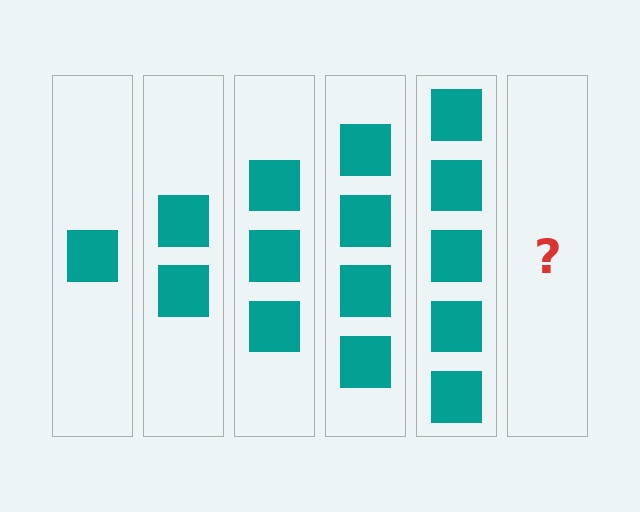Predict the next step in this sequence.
The next step is 6 squares.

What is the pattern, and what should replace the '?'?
The pattern is that each step adds one more square. The '?' should be 6 squares.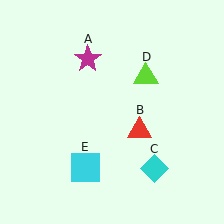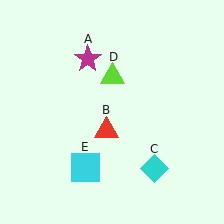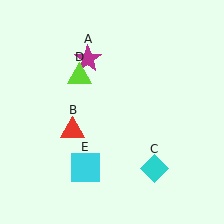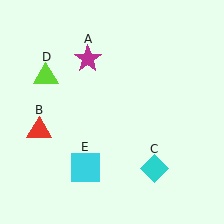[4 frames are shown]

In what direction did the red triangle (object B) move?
The red triangle (object B) moved left.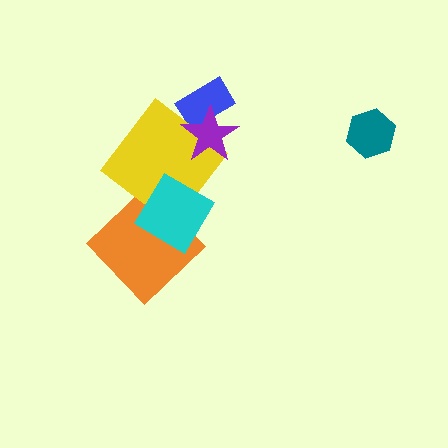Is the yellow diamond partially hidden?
Yes, it is partially covered by another shape.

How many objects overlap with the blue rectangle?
1 object overlaps with the blue rectangle.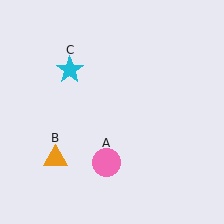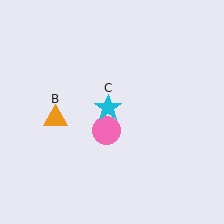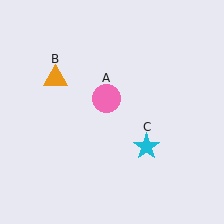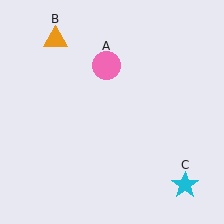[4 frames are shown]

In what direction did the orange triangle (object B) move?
The orange triangle (object B) moved up.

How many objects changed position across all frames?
3 objects changed position: pink circle (object A), orange triangle (object B), cyan star (object C).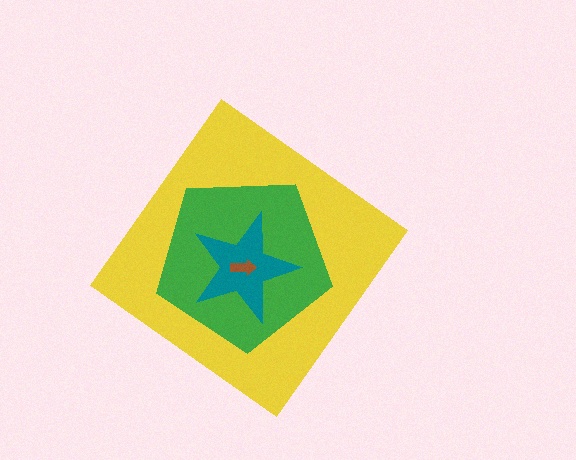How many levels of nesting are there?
4.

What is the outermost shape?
The yellow diamond.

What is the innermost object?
The brown arrow.